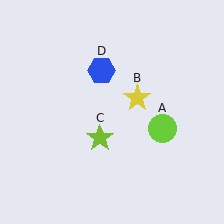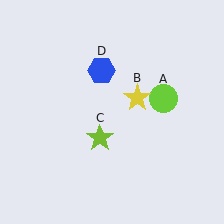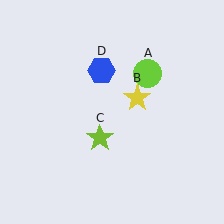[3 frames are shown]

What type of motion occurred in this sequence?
The lime circle (object A) rotated counterclockwise around the center of the scene.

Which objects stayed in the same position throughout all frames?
Yellow star (object B) and lime star (object C) and blue hexagon (object D) remained stationary.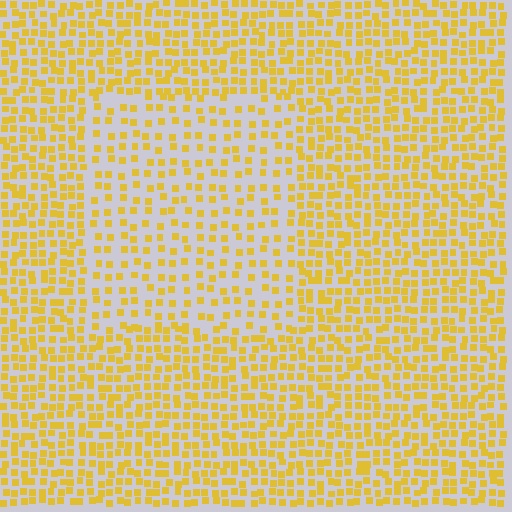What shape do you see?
I see a rectangle.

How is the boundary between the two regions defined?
The boundary is defined by a change in element density (approximately 1.8x ratio). All elements are the same color, size, and shape.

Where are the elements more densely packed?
The elements are more densely packed outside the rectangle boundary.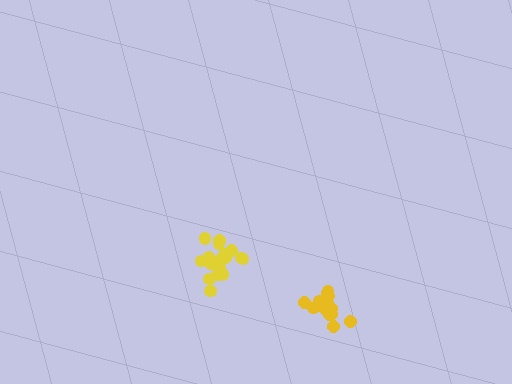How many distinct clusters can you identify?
There are 2 distinct clusters.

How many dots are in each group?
Group 1: 19 dots, Group 2: 13 dots (32 total).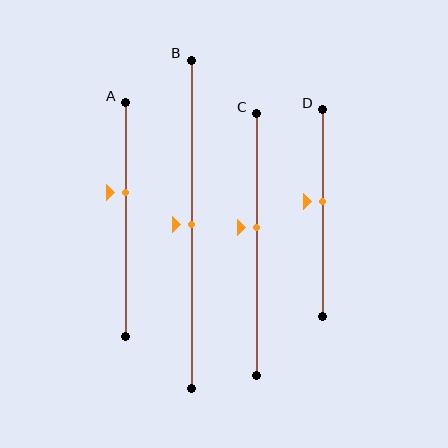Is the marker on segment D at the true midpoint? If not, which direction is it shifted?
No, the marker on segment D is shifted upward by about 6% of the segment length.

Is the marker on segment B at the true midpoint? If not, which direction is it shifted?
Yes, the marker on segment B is at the true midpoint.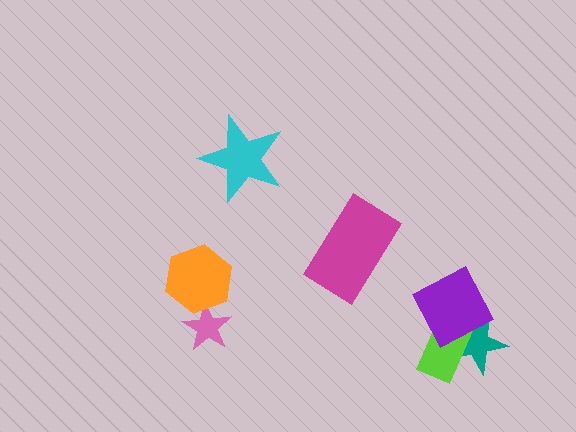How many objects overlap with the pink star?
1 object overlaps with the pink star.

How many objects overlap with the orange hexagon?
1 object overlaps with the orange hexagon.